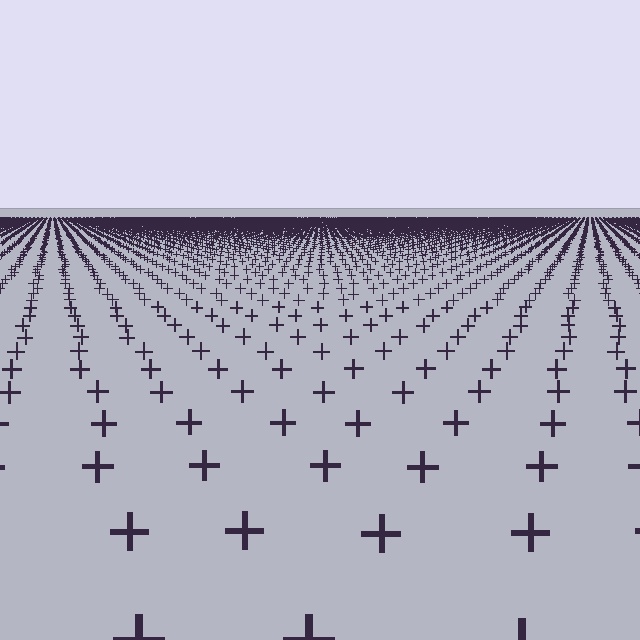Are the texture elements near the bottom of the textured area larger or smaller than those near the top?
Larger. Near the bottom, elements are closer to the viewer and appear at a bigger on-screen size.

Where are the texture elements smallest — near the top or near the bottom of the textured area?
Near the top.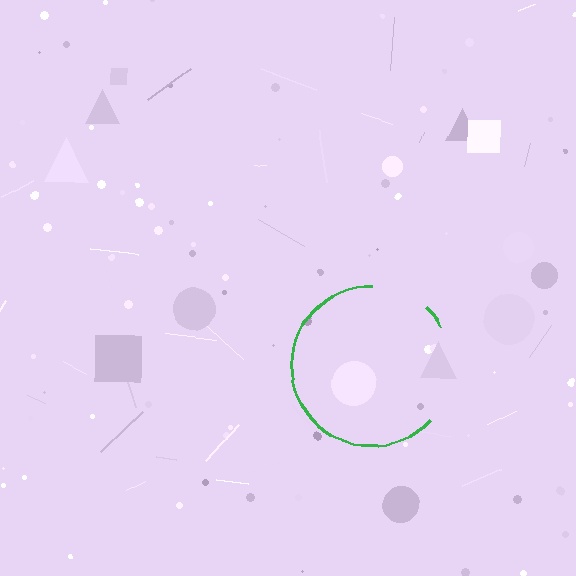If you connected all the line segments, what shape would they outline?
They would outline a circle.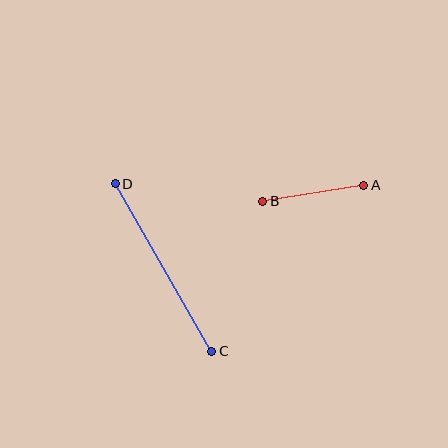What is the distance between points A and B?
The distance is approximately 102 pixels.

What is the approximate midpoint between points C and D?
The midpoint is at approximately (164, 267) pixels.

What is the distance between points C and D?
The distance is approximately 193 pixels.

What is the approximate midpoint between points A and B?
The midpoint is at approximately (313, 193) pixels.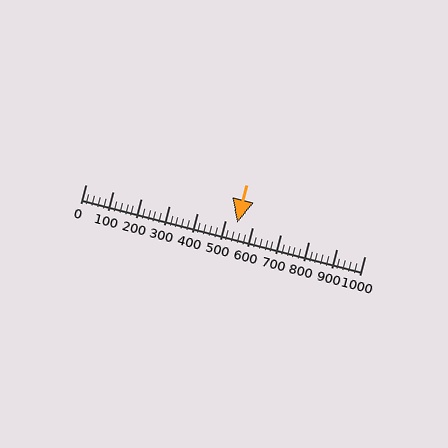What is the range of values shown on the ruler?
The ruler shows values from 0 to 1000.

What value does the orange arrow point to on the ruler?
The orange arrow points to approximately 544.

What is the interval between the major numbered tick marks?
The major tick marks are spaced 100 units apart.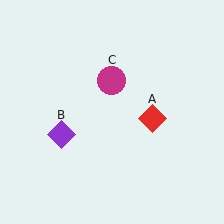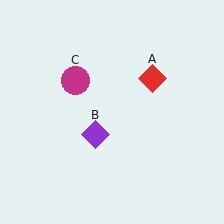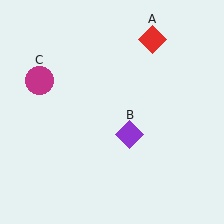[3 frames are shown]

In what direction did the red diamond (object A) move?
The red diamond (object A) moved up.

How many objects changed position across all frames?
3 objects changed position: red diamond (object A), purple diamond (object B), magenta circle (object C).